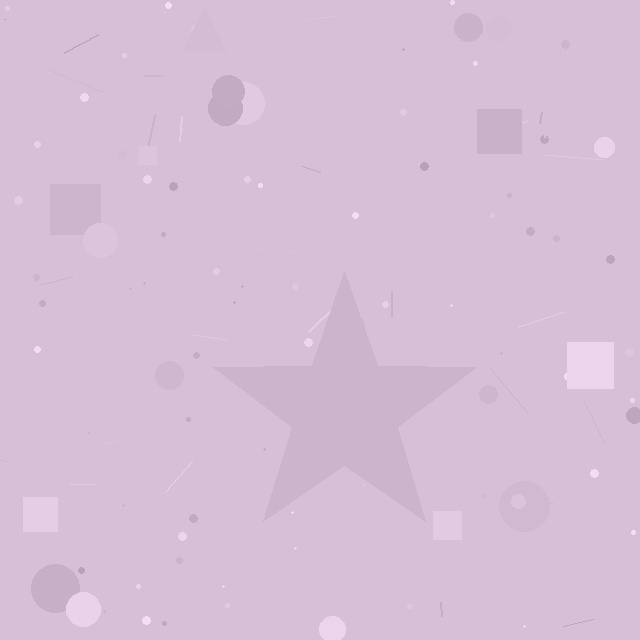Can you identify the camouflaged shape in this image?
The camouflaged shape is a star.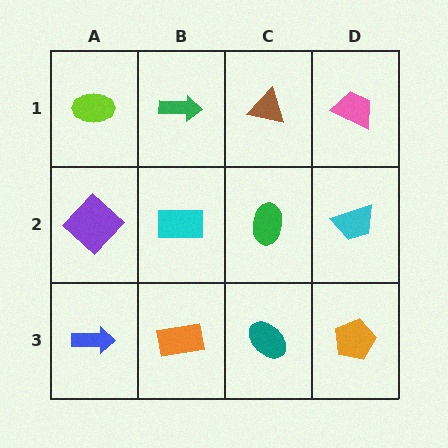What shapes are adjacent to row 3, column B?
A cyan rectangle (row 2, column B), a blue arrow (row 3, column A), a teal ellipse (row 3, column C).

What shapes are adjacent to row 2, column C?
A brown triangle (row 1, column C), a teal ellipse (row 3, column C), a cyan rectangle (row 2, column B), a cyan trapezoid (row 2, column D).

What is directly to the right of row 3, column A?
An orange rectangle.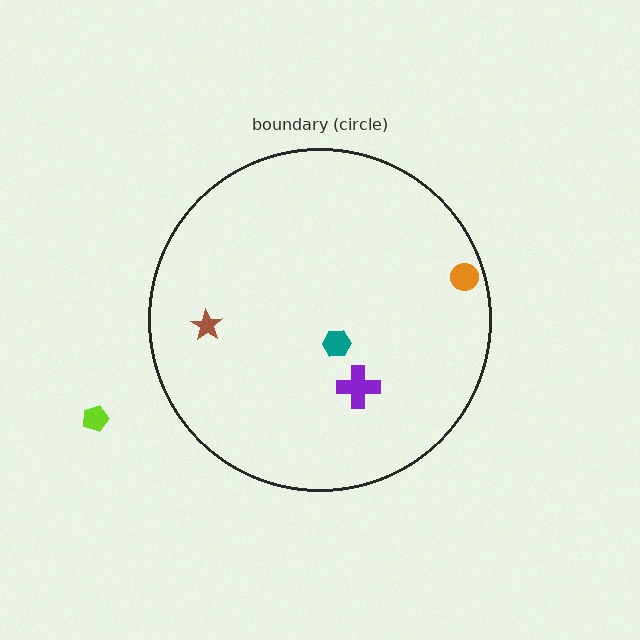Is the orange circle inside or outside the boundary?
Inside.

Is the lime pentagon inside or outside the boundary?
Outside.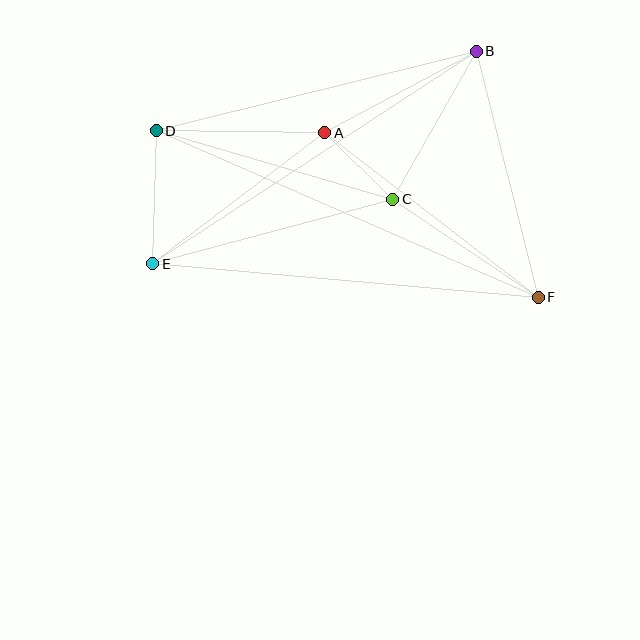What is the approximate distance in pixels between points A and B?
The distance between A and B is approximately 172 pixels.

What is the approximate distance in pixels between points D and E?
The distance between D and E is approximately 133 pixels.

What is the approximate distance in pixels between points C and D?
The distance between C and D is approximately 246 pixels.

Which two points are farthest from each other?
Points D and F are farthest from each other.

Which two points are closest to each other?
Points A and C are closest to each other.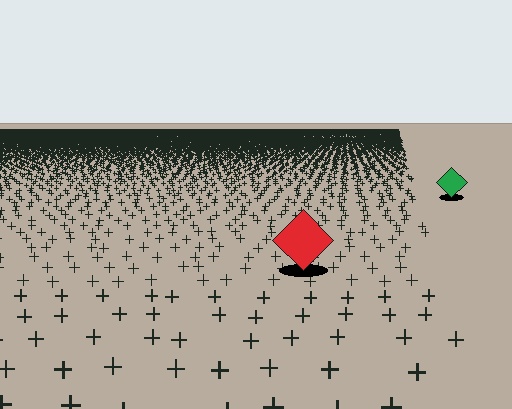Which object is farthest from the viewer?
The green diamond is farthest from the viewer. It appears smaller and the ground texture around it is denser.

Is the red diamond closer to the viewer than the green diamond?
Yes. The red diamond is closer — you can tell from the texture gradient: the ground texture is coarser near it.